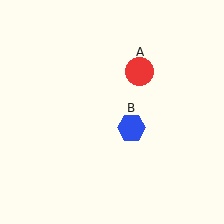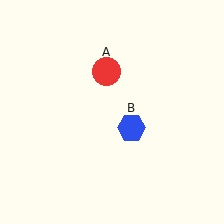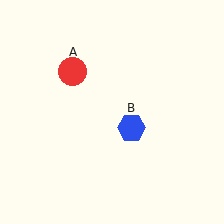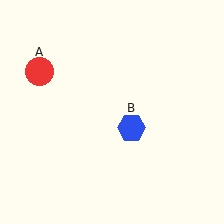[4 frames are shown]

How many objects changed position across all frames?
1 object changed position: red circle (object A).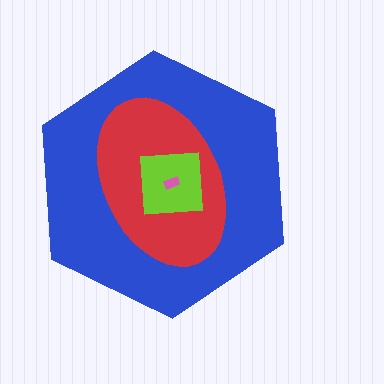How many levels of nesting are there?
4.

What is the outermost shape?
The blue hexagon.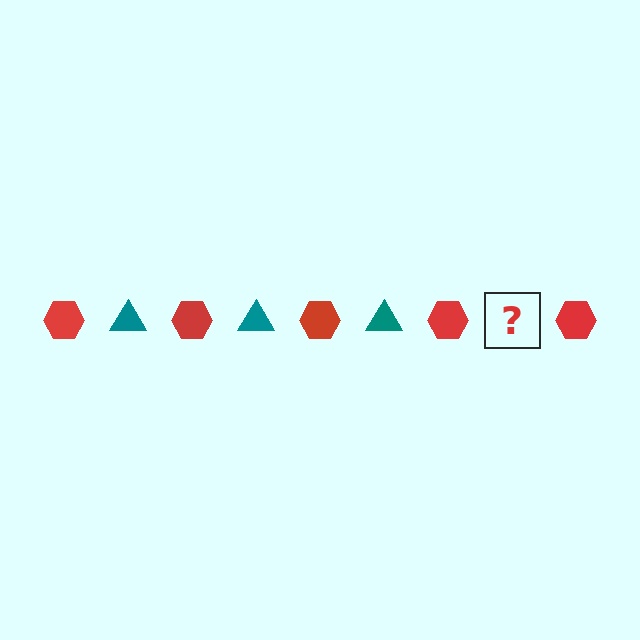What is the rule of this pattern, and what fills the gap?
The rule is that the pattern alternates between red hexagon and teal triangle. The gap should be filled with a teal triangle.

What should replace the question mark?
The question mark should be replaced with a teal triangle.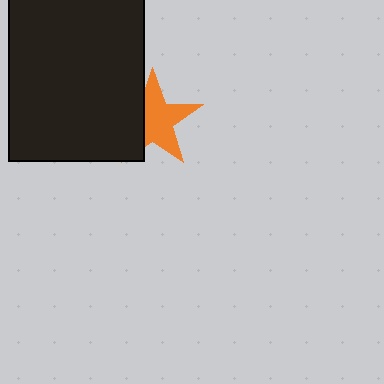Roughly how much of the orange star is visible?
About half of it is visible (roughly 64%).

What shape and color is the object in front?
The object in front is a black rectangle.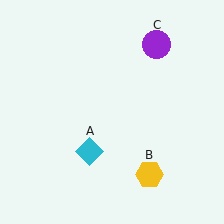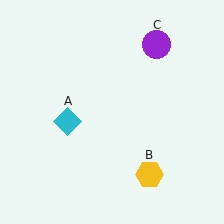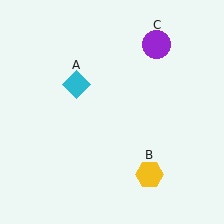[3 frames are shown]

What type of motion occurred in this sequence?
The cyan diamond (object A) rotated clockwise around the center of the scene.